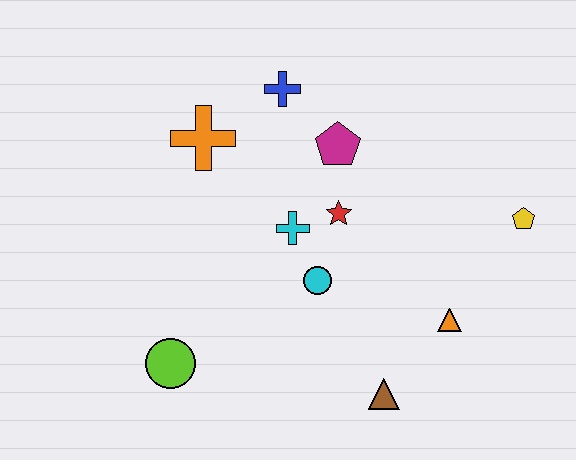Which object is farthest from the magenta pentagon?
The lime circle is farthest from the magenta pentagon.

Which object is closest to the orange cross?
The blue cross is closest to the orange cross.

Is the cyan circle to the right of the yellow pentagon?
No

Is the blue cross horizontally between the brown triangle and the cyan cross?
No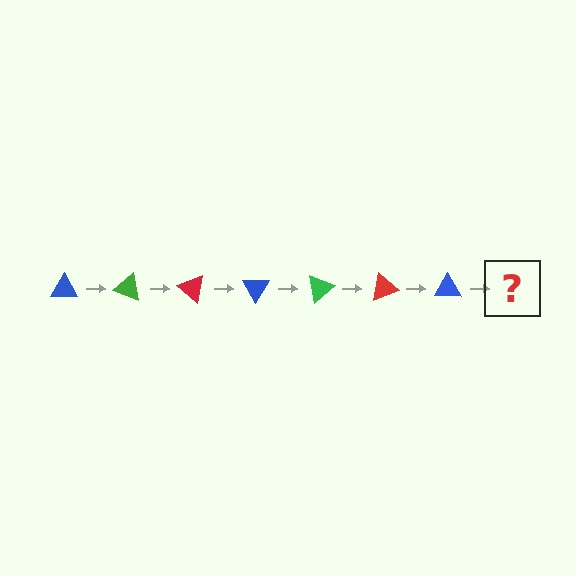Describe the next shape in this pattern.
It should be a green triangle, rotated 140 degrees from the start.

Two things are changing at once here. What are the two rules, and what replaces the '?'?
The two rules are that it rotates 20 degrees each step and the color cycles through blue, green, and red. The '?' should be a green triangle, rotated 140 degrees from the start.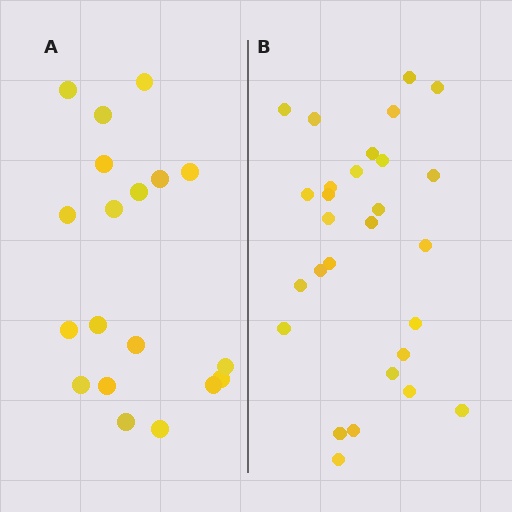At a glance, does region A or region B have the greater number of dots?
Region B (the right region) has more dots.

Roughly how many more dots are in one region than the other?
Region B has roughly 8 or so more dots than region A.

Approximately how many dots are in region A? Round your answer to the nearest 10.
About 20 dots. (The exact count is 19, which rounds to 20.)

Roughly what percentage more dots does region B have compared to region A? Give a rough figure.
About 45% more.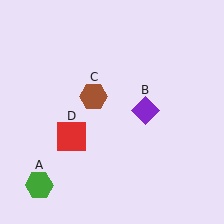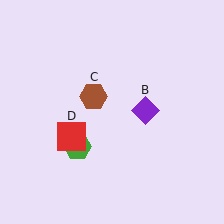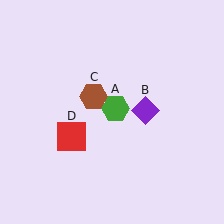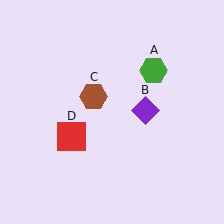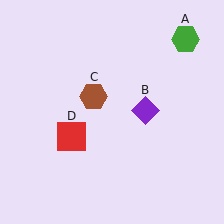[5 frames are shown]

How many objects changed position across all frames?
1 object changed position: green hexagon (object A).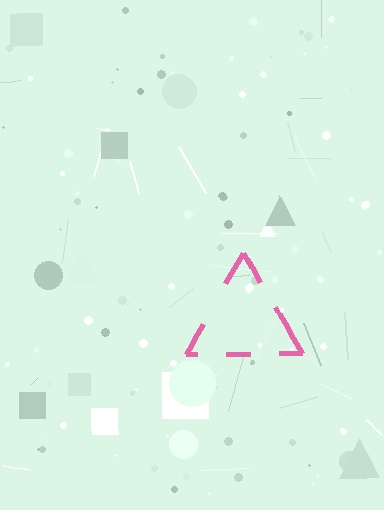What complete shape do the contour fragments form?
The contour fragments form a triangle.